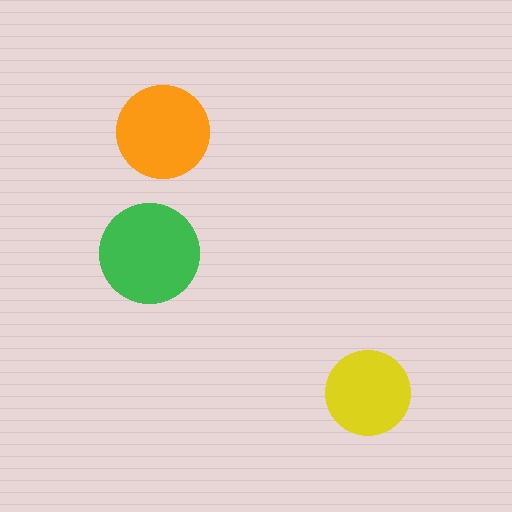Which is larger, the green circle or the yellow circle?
The green one.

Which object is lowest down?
The yellow circle is bottommost.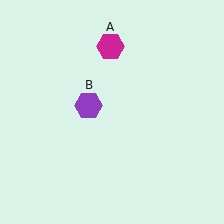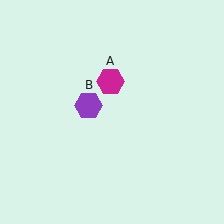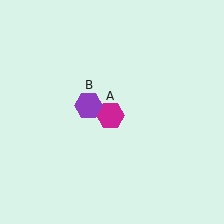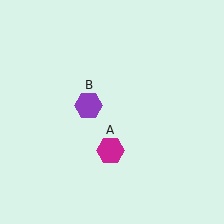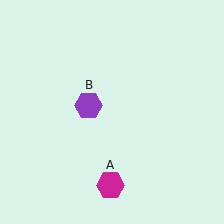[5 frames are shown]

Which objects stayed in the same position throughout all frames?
Purple hexagon (object B) remained stationary.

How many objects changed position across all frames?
1 object changed position: magenta hexagon (object A).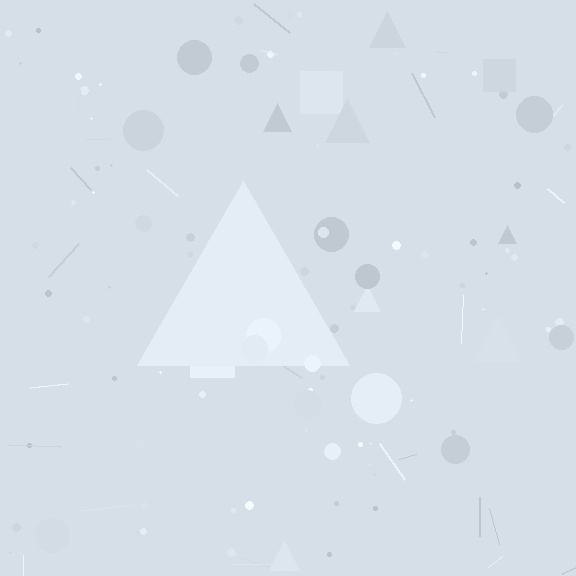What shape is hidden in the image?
A triangle is hidden in the image.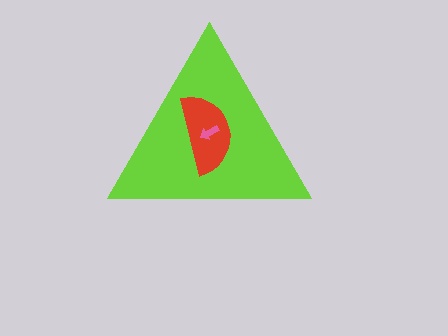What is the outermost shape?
The lime triangle.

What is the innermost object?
The pink arrow.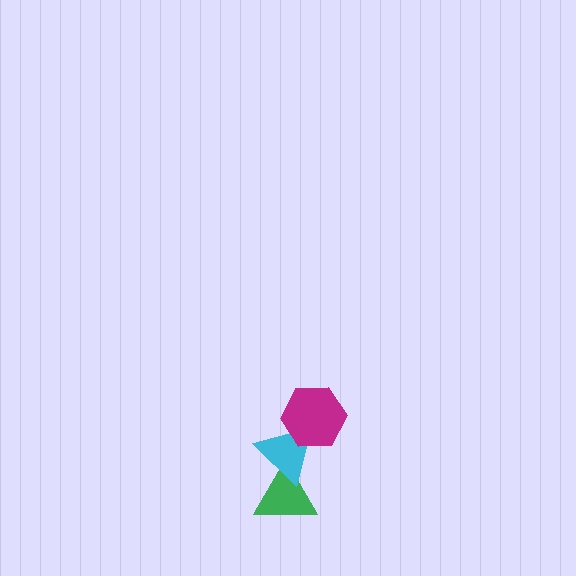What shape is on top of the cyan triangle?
The magenta hexagon is on top of the cyan triangle.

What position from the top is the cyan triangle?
The cyan triangle is 2nd from the top.